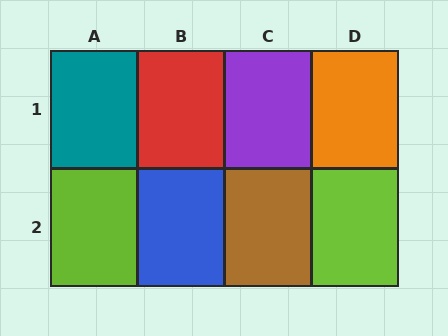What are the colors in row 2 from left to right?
Lime, blue, brown, lime.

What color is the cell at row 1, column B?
Red.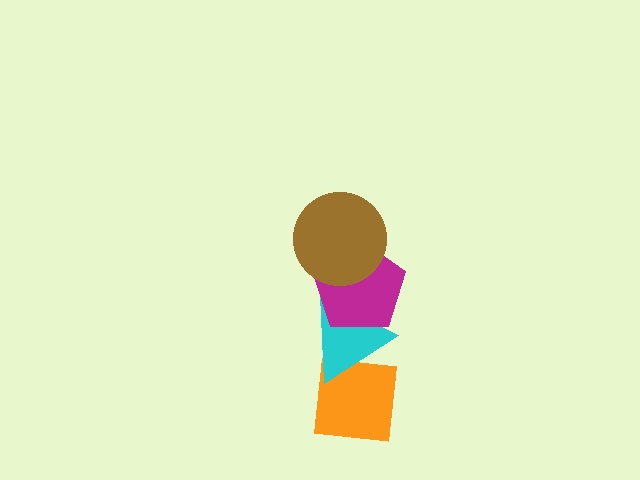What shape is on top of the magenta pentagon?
The brown circle is on top of the magenta pentagon.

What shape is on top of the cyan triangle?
The magenta pentagon is on top of the cyan triangle.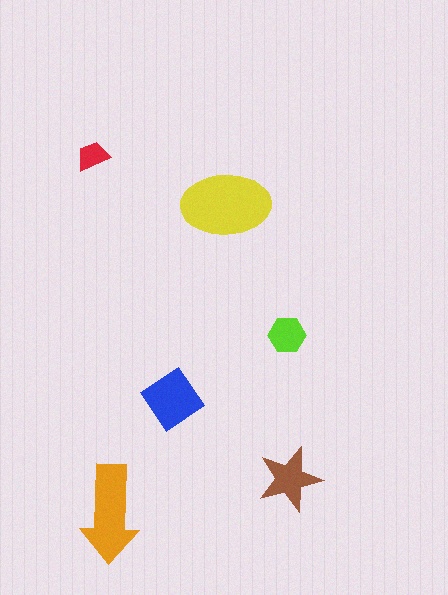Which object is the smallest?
The red trapezoid.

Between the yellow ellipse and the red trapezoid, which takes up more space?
The yellow ellipse.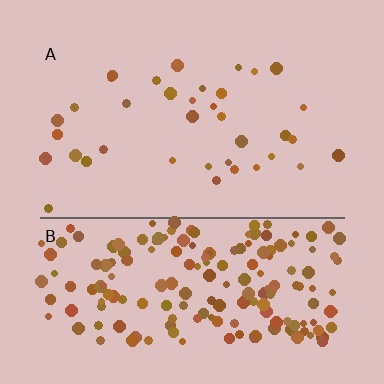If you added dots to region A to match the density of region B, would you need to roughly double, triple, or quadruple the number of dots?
Approximately quadruple.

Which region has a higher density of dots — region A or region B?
B (the bottom).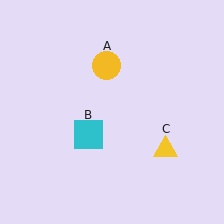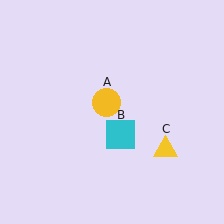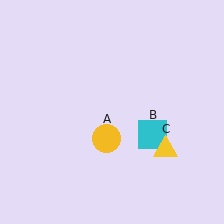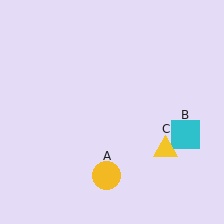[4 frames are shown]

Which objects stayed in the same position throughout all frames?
Yellow triangle (object C) remained stationary.